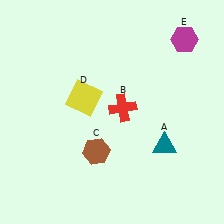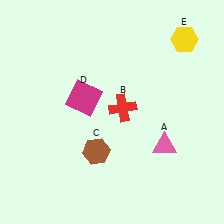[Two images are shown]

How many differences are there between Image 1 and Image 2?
There are 3 differences between the two images.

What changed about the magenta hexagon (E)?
In Image 1, E is magenta. In Image 2, it changed to yellow.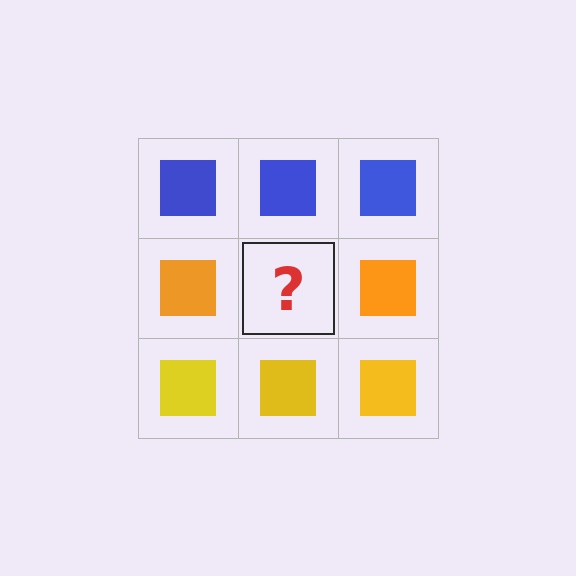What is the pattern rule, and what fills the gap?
The rule is that each row has a consistent color. The gap should be filled with an orange square.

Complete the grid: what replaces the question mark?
The question mark should be replaced with an orange square.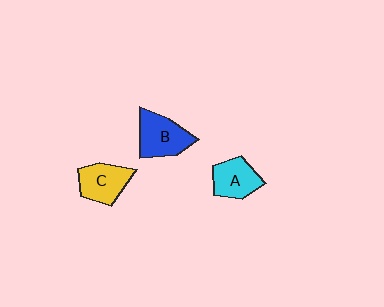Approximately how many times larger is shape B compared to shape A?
Approximately 1.2 times.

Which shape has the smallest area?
Shape A (cyan).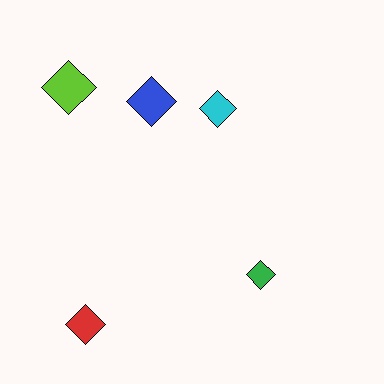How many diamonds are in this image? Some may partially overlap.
There are 5 diamonds.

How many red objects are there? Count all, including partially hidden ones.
There is 1 red object.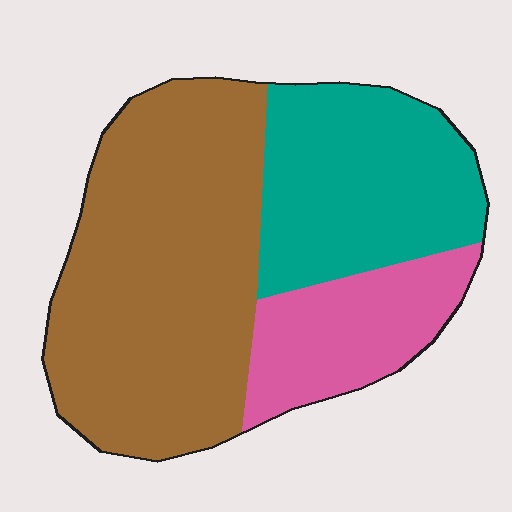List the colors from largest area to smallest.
From largest to smallest: brown, teal, pink.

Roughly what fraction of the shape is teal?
Teal covers roughly 30% of the shape.